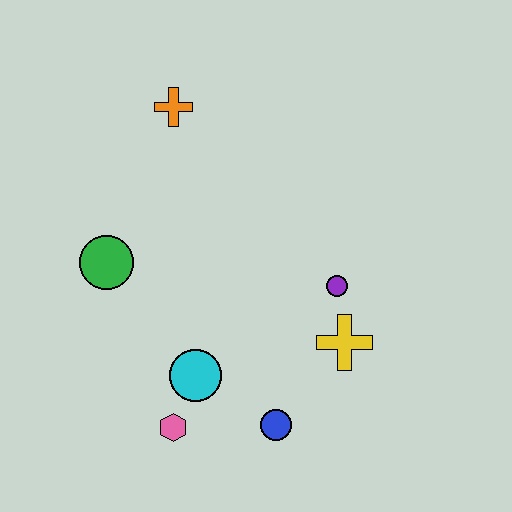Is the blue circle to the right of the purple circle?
No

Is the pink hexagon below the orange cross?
Yes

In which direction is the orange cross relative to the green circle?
The orange cross is above the green circle.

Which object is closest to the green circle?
The cyan circle is closest to the green circle.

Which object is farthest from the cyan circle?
The orange cross is farthest from the cyan circle.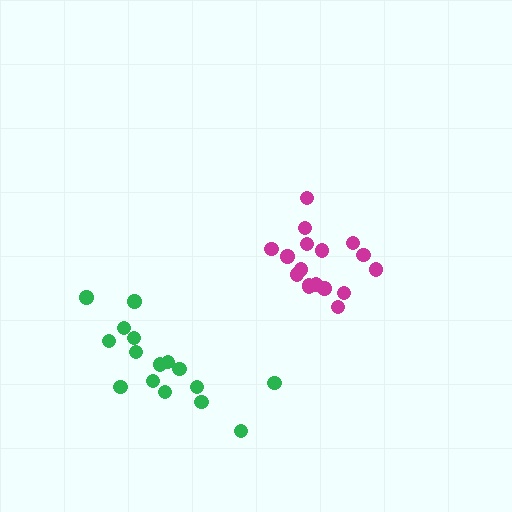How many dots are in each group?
Group 1: 17 dots, Group 2: 16 dots (33 total).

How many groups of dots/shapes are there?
There are 2 groups.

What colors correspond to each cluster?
The clusters are colored: magenta, green.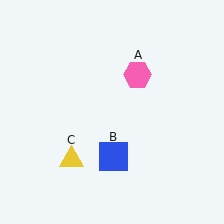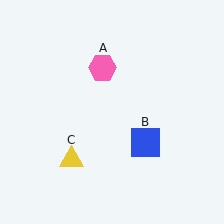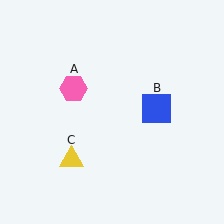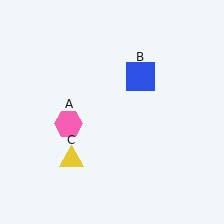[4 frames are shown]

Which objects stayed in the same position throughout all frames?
Yellow triangle (object C) remained stationary.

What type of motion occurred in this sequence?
The pink hexagon (object A), blue square (object B) rotated counterclockwise around the center of the scene.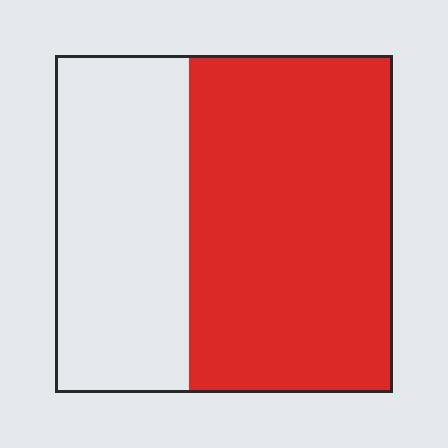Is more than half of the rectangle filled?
Yes.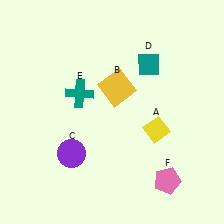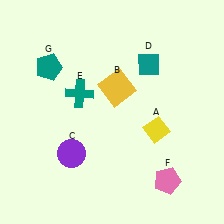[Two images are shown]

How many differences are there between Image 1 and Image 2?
There is 1 difference between the two images.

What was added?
A teal pentagon (G) was added in Image 2.